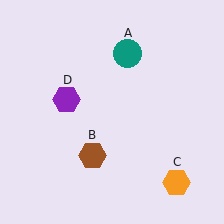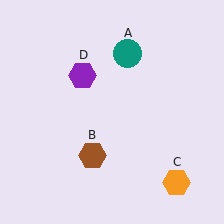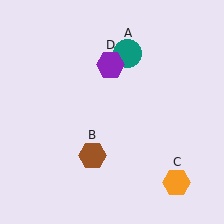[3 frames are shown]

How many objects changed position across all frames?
1 object changed position: purple hexagon (object D).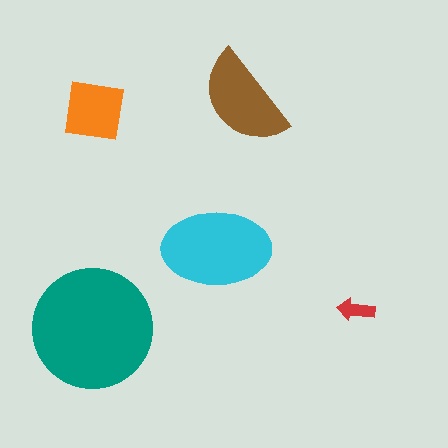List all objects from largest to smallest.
The teal circle, the cyan ellipse, the brown semicircle, the orange square, the red arrow.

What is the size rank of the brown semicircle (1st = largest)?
3rd.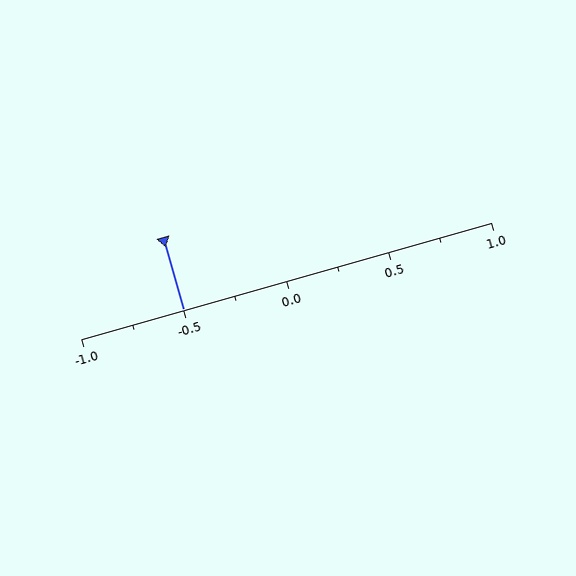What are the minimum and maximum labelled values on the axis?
The axis runs from -1.0 to 1.0.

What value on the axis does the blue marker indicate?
The marker indicates approximately -0.5.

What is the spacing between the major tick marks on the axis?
The major ticks are spaced 0.5 apart.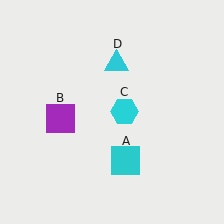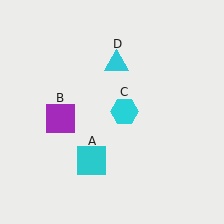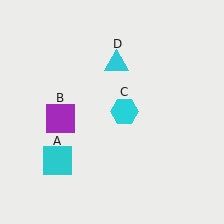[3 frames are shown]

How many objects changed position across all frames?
1 object changed position: cyan square (object A).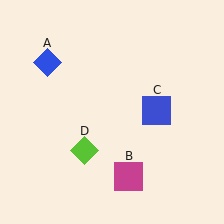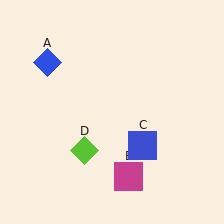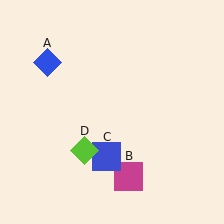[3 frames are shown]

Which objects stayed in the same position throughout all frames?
Blue diamond (object A) and magenta square (object B) and lime diamond (object D) remained stationary.